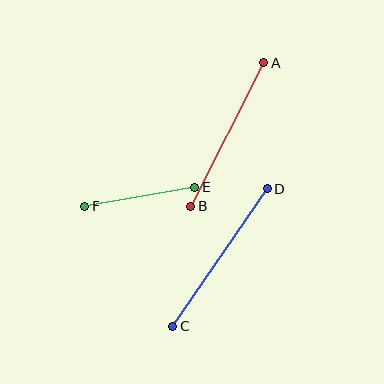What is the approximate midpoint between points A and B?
The midpoint is at approximately (227, 134) pixels.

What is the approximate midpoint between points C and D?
The midpoint is at approximately (220, 257) pixels.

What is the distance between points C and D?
The distance is approximately 167 pixels.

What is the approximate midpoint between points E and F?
The midpoint is at approximately (140, 197) pixels.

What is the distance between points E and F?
The distance is approximately 112 pixels.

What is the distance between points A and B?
The distance is approximately 161 pixels.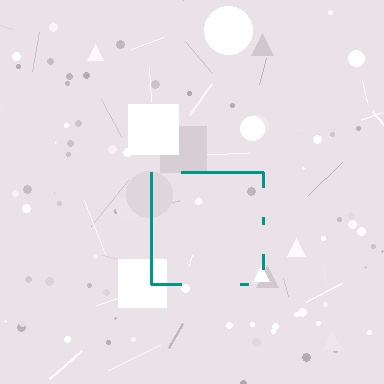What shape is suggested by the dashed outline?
The dashed outline suggests a square.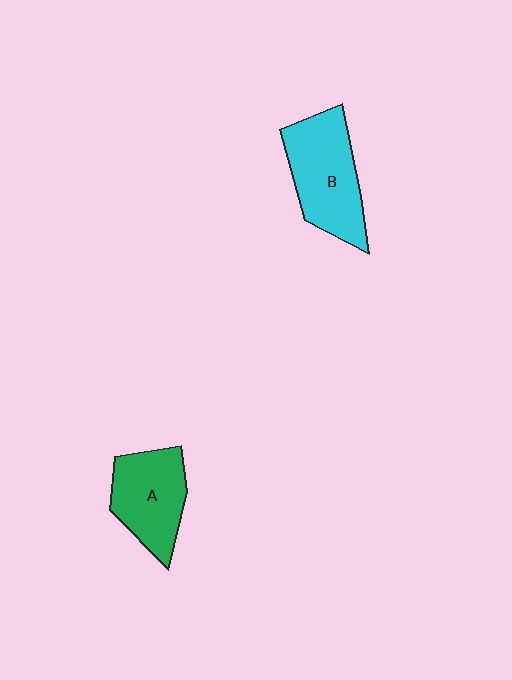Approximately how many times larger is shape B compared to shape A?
Approximately 1.2 times.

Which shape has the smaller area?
Shape A (green).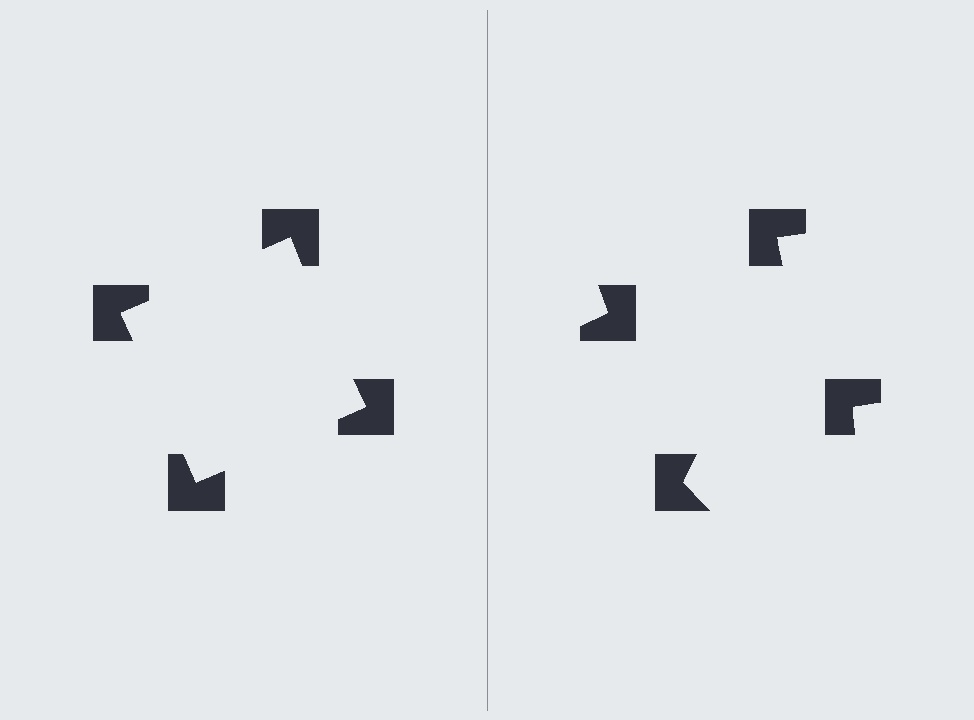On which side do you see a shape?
An illusory square appears on the left side. On the right side the wedge cuts are rotated, so no coherent shape forms.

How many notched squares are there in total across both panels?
8 — 4 on each side.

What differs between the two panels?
The notched squares are positioned identically on both sides; only the wedge orientations differ. On the left they align to a square; on the right they are misaligned.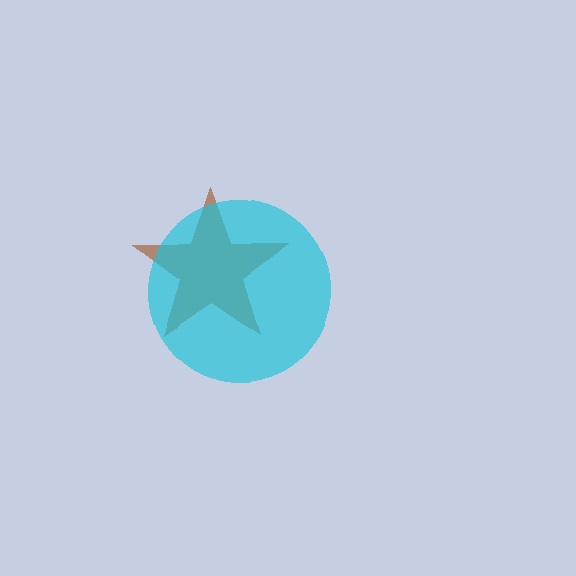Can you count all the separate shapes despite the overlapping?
Yes, there are 2 separate shapes.